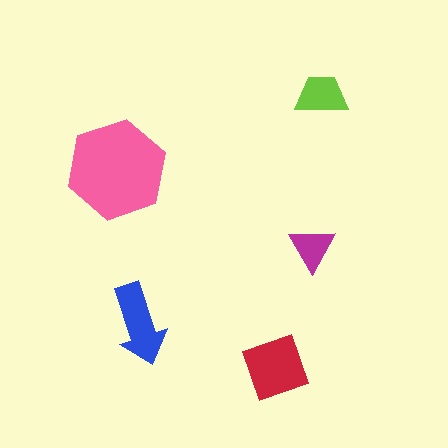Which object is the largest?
The pink hexagon.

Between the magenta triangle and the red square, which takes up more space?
The red square.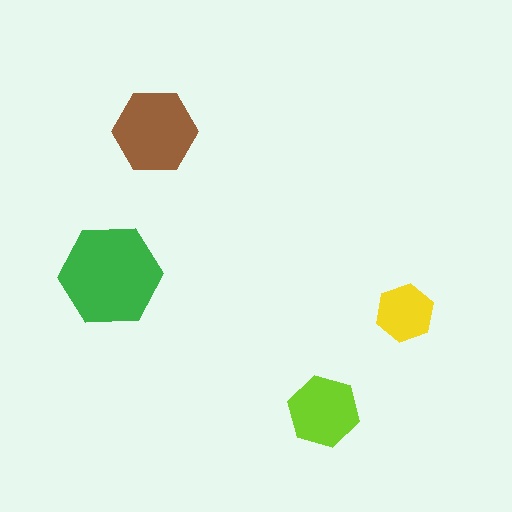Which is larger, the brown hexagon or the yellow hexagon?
The brown one.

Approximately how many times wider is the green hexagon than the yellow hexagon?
About 2 times wider.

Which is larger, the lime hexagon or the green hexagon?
The green one.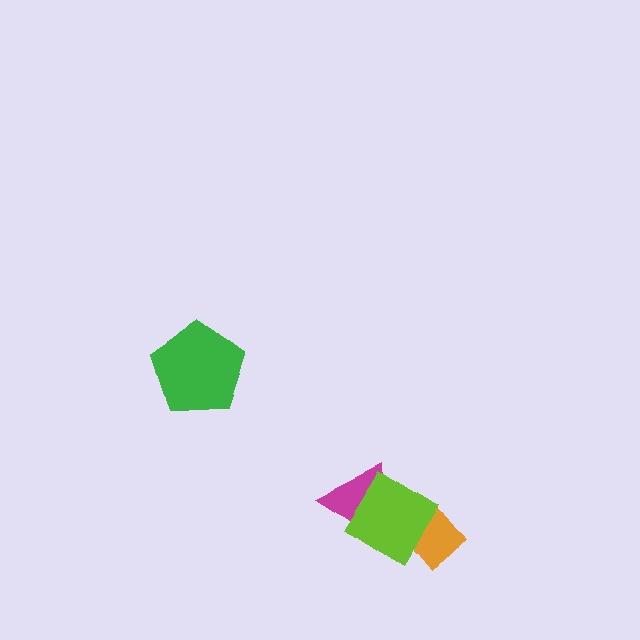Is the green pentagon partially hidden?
No, no other shape covers it.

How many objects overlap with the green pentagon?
0 objects overlap with the green pentagon.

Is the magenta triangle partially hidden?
Yes, it is partially covered by another shape.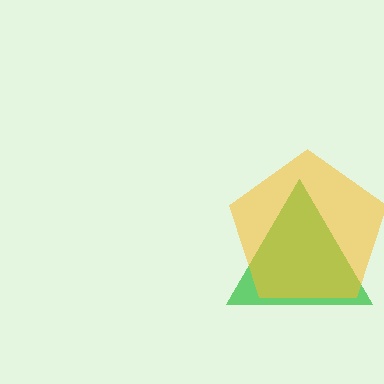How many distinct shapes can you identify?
There are 2 distinct shapes: a green triangle, a yellow pentagon.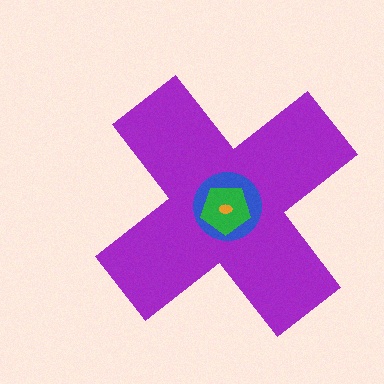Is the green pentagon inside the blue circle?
Yes.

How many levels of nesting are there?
4.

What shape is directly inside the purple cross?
The blue circle.